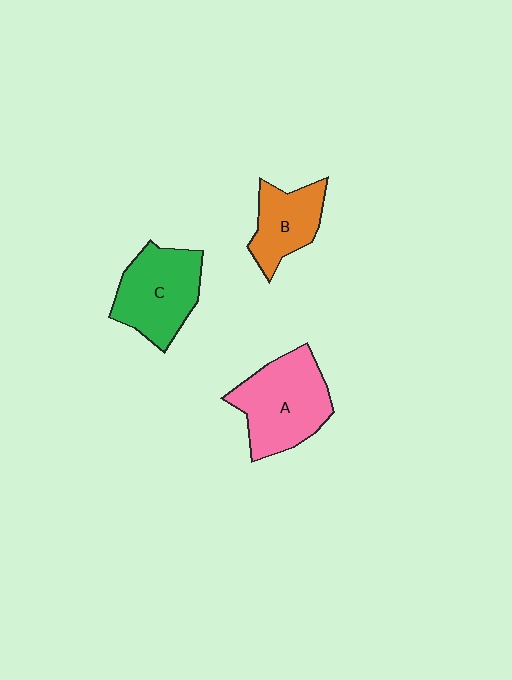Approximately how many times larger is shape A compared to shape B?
Approximately 1.6 times.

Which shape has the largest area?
Shape A (pink).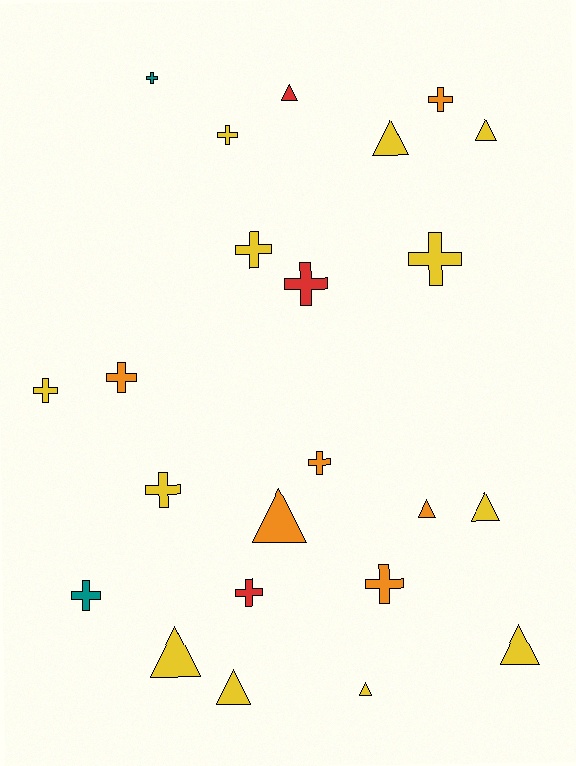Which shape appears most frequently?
Cross, with 13 objects.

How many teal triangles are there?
There are no teal triangles.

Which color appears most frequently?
Yellow, with 12 objects.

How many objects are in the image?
There are 23 objects.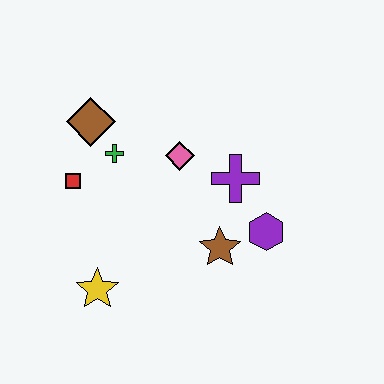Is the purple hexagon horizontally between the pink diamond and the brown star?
No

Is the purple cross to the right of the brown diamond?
Yes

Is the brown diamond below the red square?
No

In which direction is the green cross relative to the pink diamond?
The green cross is to the left of the pink diamond.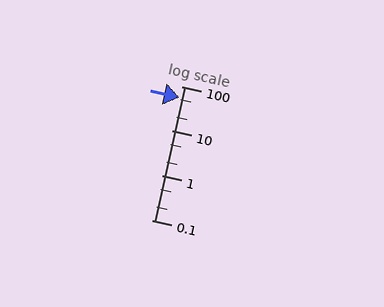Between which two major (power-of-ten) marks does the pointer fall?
The pointer is between 10 and 100.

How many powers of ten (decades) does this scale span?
The scale spans 3 decades, from 0.1 to 100.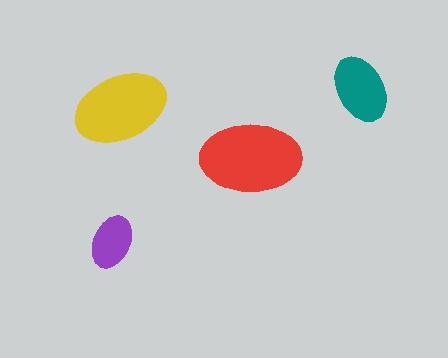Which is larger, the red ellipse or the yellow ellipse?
The red one.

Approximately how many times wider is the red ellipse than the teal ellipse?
About 1.5 times wider.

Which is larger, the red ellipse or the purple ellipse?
The red one.